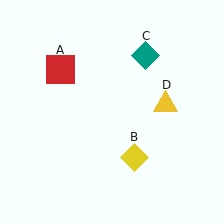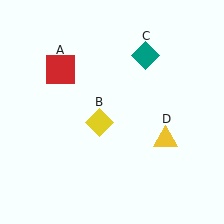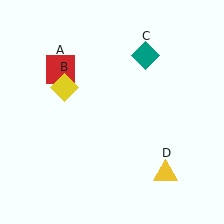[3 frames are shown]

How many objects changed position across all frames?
2 objects changed position: yellow diamond (object B), yellow triangle (object D).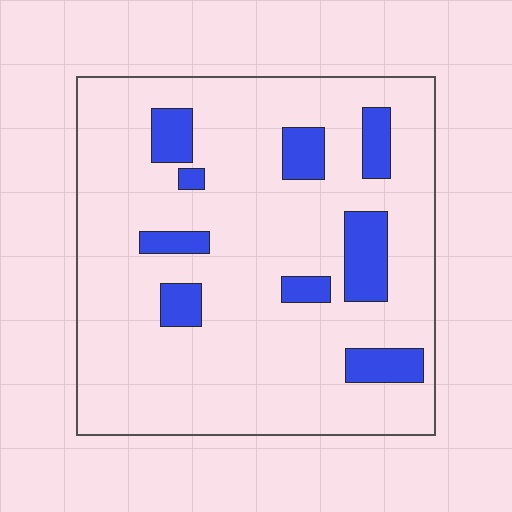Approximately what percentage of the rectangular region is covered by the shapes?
Approximately 15%.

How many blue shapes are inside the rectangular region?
9.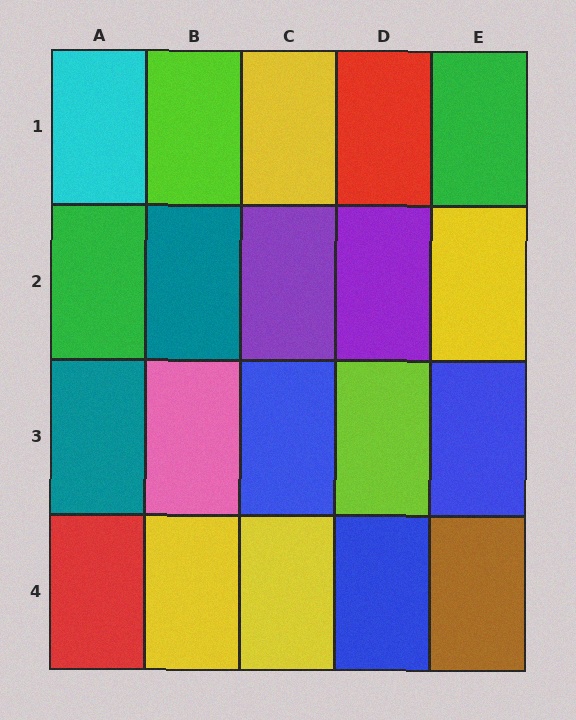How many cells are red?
2 cells are red.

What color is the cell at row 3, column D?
Lime.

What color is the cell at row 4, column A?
Red.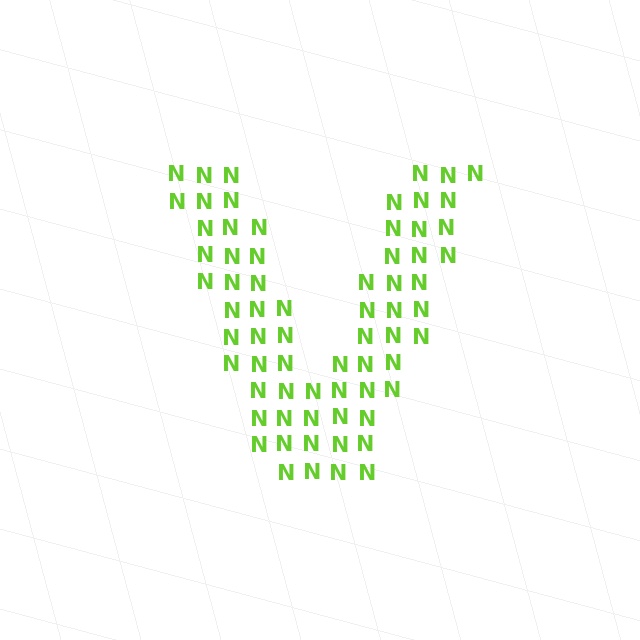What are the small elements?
The small elements are letter N's.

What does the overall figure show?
The overall figure shows the letter V.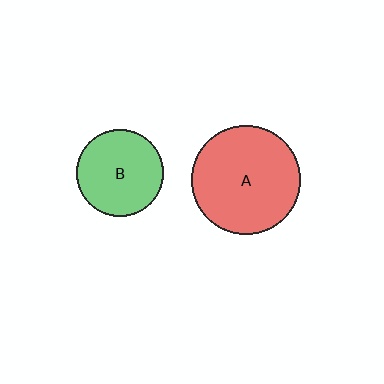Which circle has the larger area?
Circle A (red).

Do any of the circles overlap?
No, none of the circles overlap.